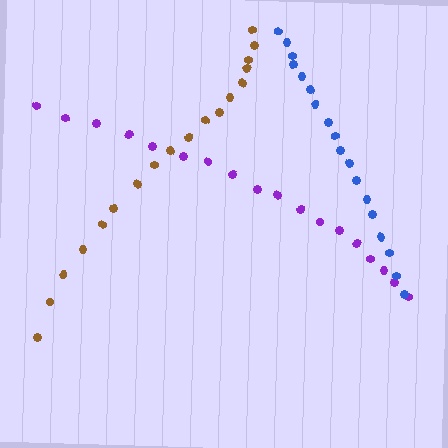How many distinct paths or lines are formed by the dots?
There are 3 distinct paths.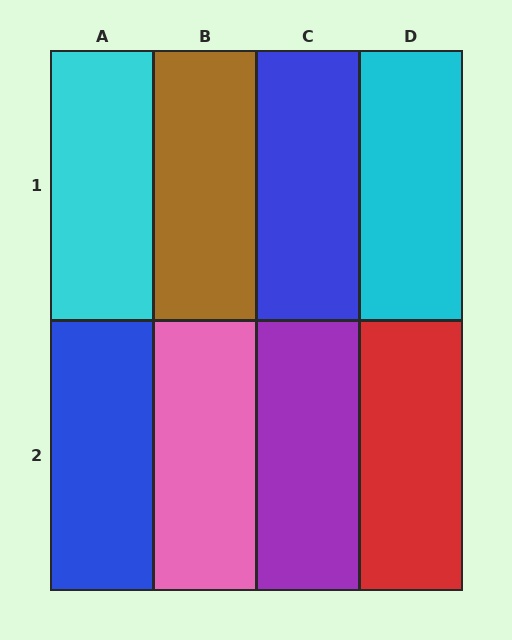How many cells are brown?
1 cell is brown.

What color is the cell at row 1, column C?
Blue.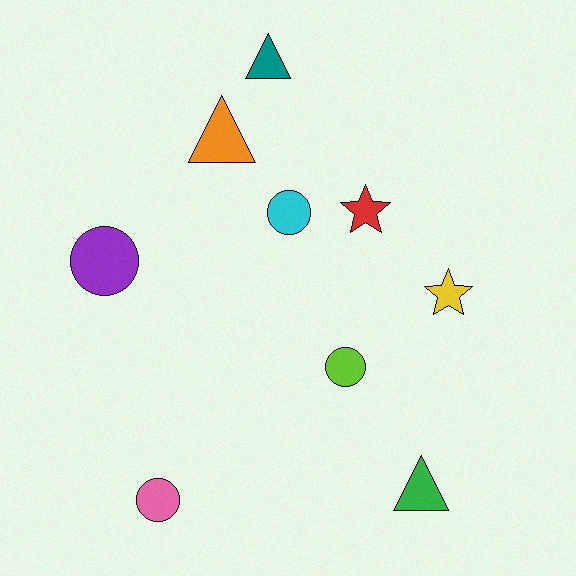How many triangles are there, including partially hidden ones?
There are 3 triangles.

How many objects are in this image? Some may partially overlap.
There are 9 objects.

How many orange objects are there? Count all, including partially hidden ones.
There is 1 orange object.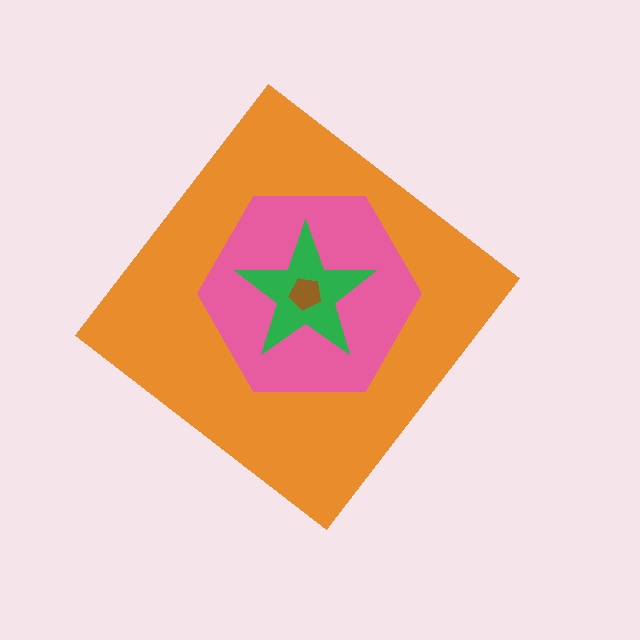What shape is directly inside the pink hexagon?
The green star.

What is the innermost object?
The brown pentagon.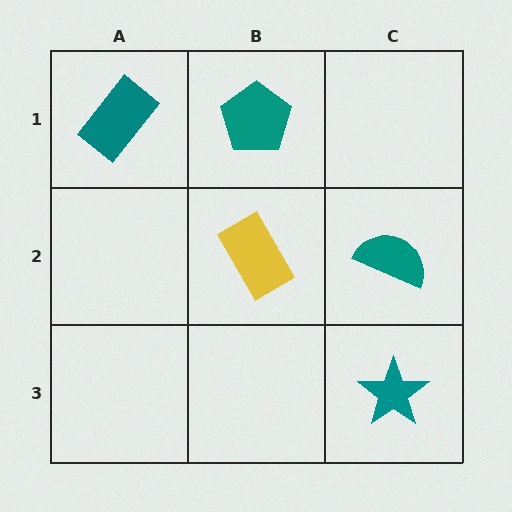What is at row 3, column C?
A teal star.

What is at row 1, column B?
A teal pentagon.